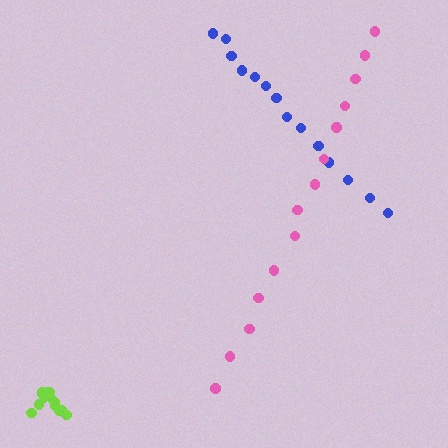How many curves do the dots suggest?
There are 3 distinct paths.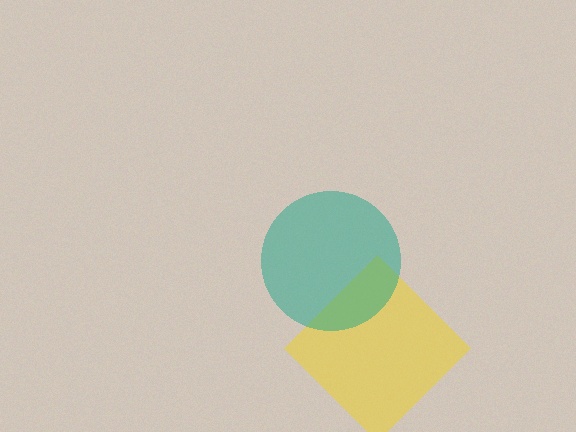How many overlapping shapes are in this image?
There are 2 overlapping shapes in the image.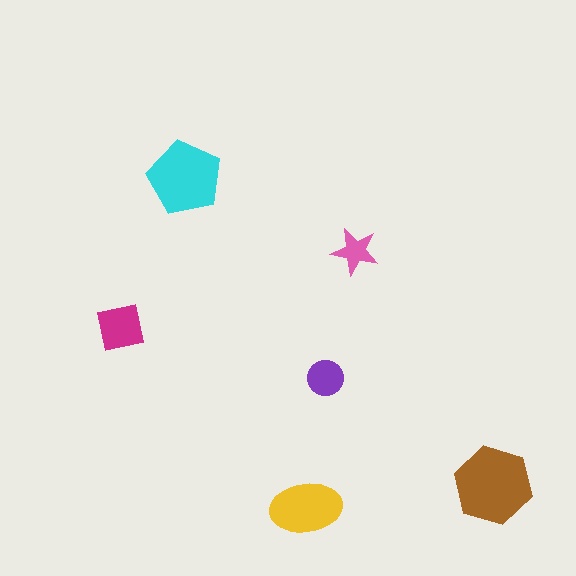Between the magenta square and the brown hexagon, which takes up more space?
The brown hexagon.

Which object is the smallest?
The pink star.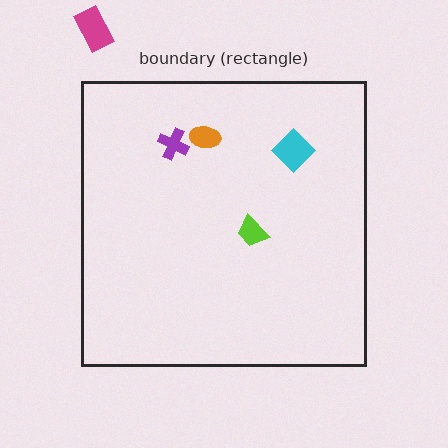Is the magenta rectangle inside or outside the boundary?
Outside.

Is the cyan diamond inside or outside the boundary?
Inside.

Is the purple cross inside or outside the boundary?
Inside.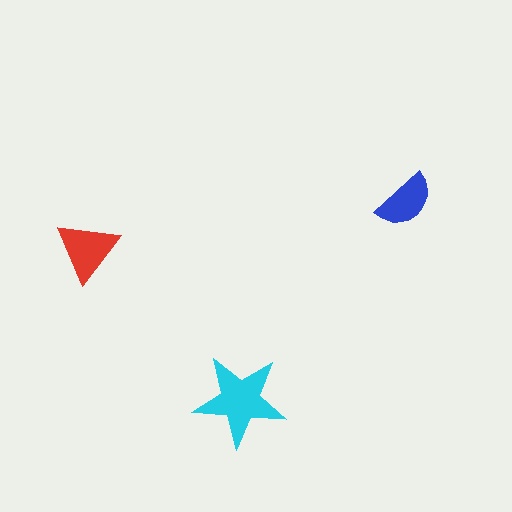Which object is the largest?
The cyan star.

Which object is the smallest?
The blue semicircle.